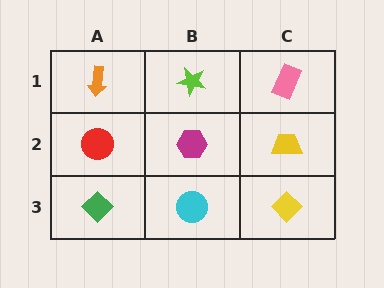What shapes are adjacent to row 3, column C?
A yellow trapezoid (row 2, column C), a cyan circle (row 3, column B).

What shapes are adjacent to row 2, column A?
An orange arrow (row 1, column A), a green diamond (row 3, column A), a magenta hexagon (row 2, column B).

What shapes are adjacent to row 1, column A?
A red circle (row 2, column A), a lime star (row 1, column B).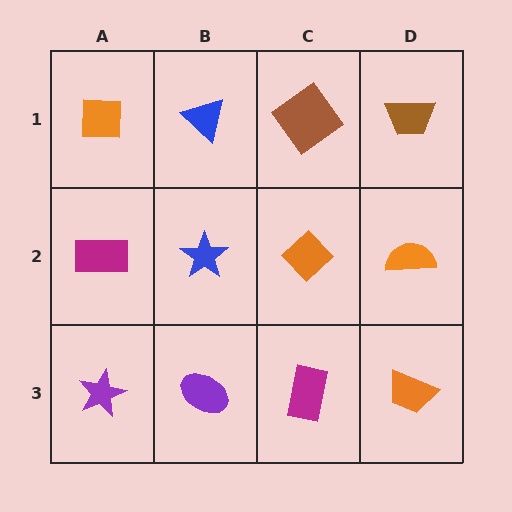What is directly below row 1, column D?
An orange semicircle.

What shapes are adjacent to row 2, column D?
A brown trapezoid (row 1, column D), an orange trapezoid (row 3, column D), an orange diamond (row 2, column C).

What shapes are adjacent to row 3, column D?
An orange semicircle (row 2, column D), a magenta rectangle (row 3, column C).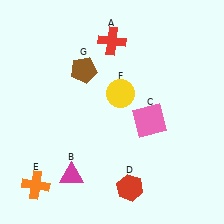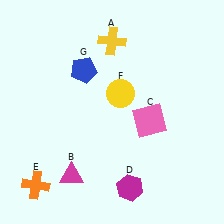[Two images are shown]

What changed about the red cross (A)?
In Image 1, A is red. In Image 2, it changed to yellow.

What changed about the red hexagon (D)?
In Image 1, D is red. In Image 2, it changed to magenta.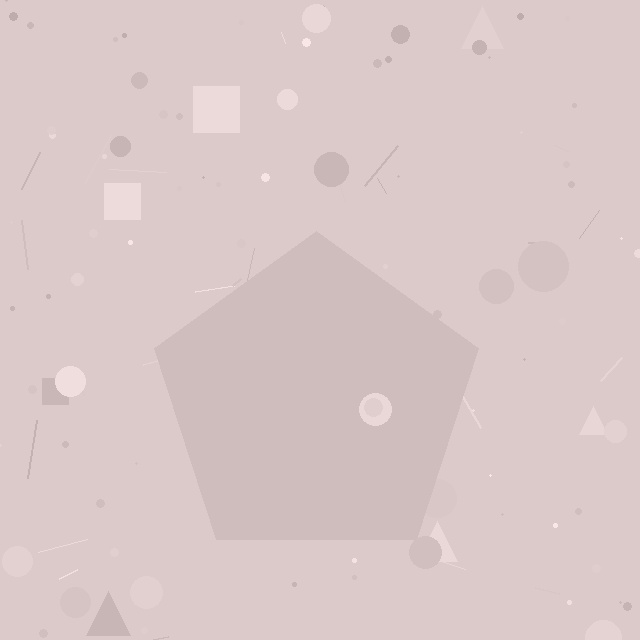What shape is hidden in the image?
A pentagon is hidden in the image.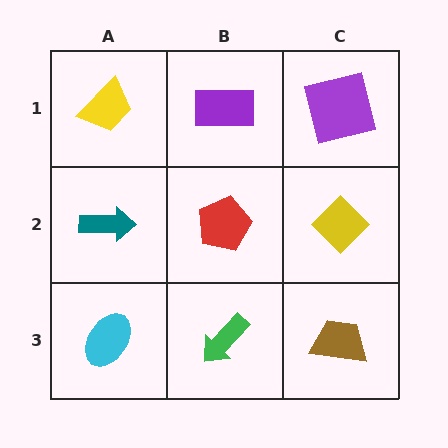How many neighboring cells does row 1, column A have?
2.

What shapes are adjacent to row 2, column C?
A purple square (row 1, column C), a brown trapezoid (row 3, column C), a red pentagon (row 2, column B).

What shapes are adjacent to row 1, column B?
A red pentagon (row 2, column B), a yellow trapezoid (row 1, column A), a purple square (row 1, column C).